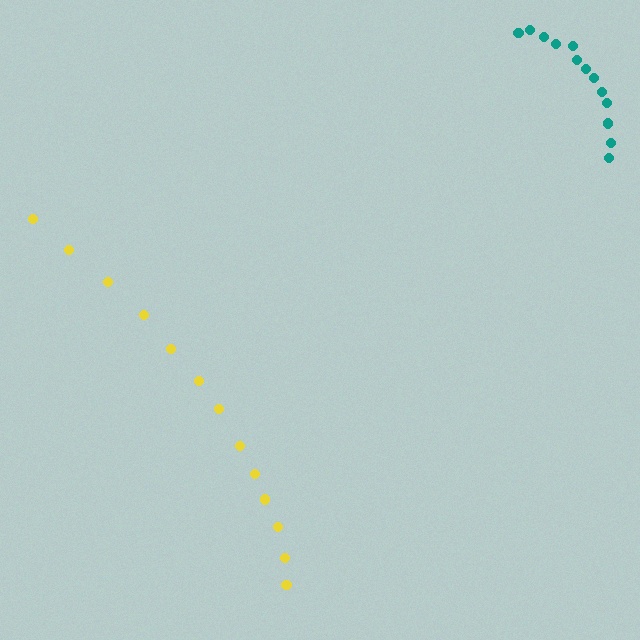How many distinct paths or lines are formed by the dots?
There are 2 distinct paths.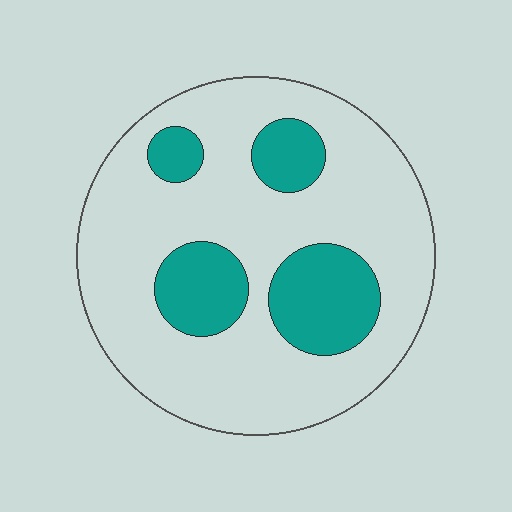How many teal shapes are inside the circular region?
4.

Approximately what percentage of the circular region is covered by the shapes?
Approximately 25%.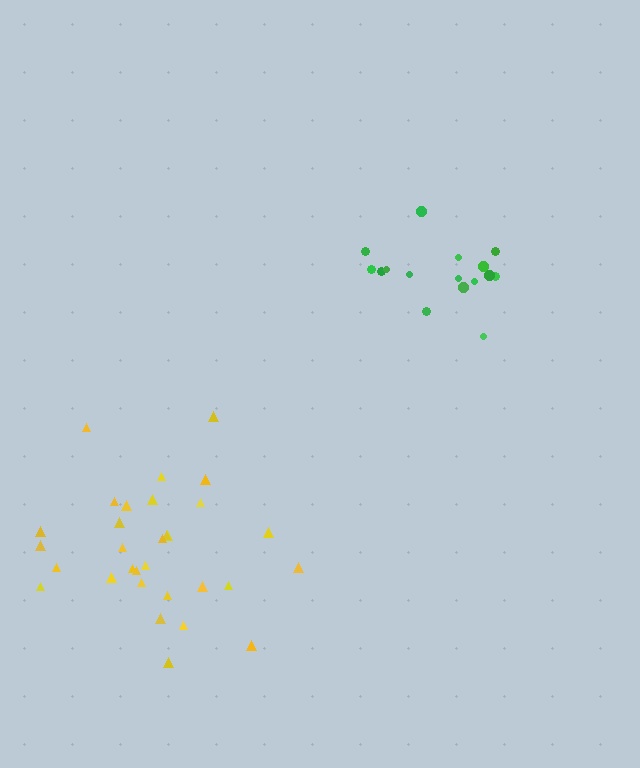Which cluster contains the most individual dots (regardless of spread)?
Yellow (31).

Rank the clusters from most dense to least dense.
green, yellow.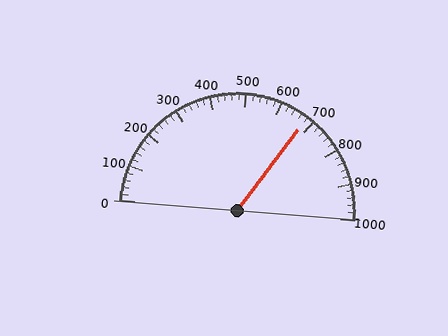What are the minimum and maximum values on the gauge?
The gauge ranges from 0 to 1000.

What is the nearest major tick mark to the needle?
The nearest major tick mark is 700.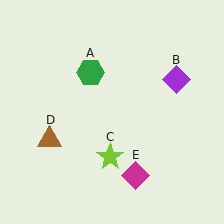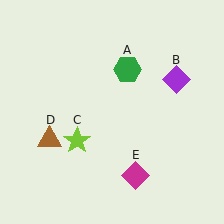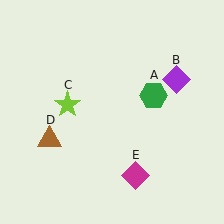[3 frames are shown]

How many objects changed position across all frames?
2 objects changed position: green hexagon (object A), lime star (object C).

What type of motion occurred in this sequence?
The green hexagon (object A), lime star (object C) rotated clockwise around the center of the scene.